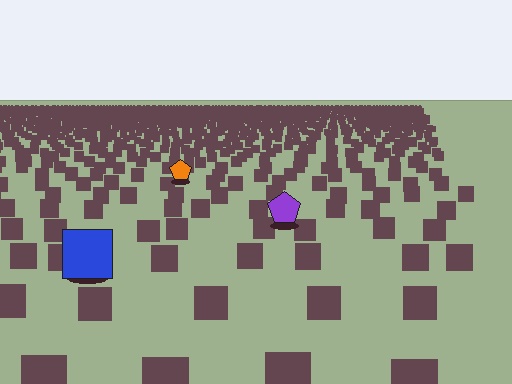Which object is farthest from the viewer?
The orange pentagon is farthest from the viewer. It appears smaller and the ground texture around it is denser.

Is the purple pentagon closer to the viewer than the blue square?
No. The blue square is closer — you can tell from the texture gradient: the ground texture is coarser near it.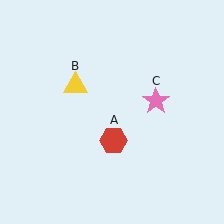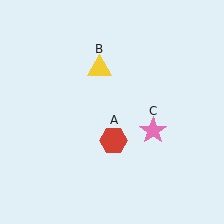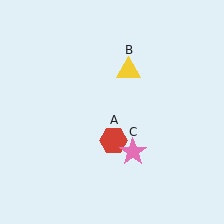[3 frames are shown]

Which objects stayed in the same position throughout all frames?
Red hexagon (object A) remained stationary.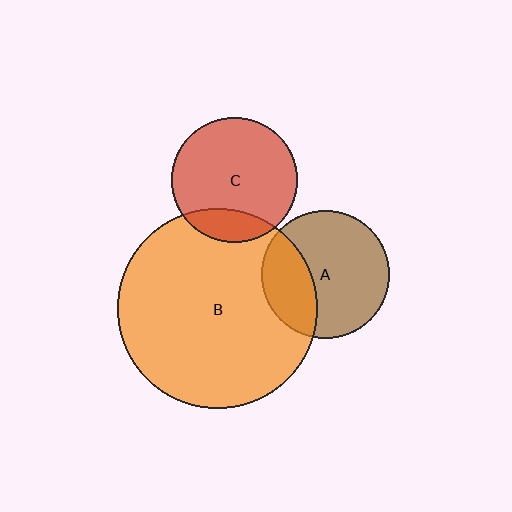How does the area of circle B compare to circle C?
Approximately 2.5 times.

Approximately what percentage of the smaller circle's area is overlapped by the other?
Approximately 30%.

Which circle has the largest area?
Circle B (orange).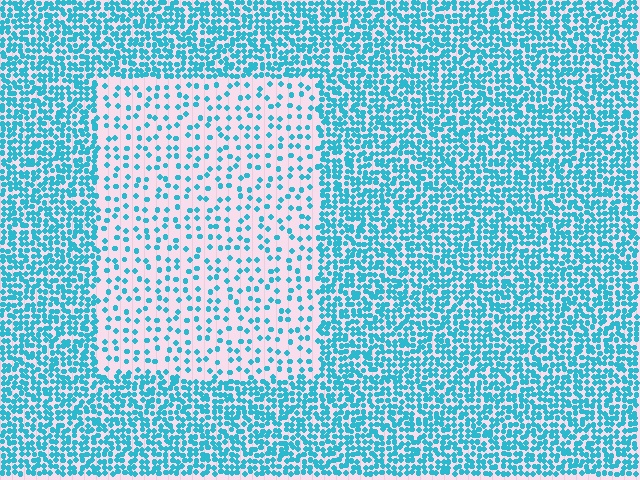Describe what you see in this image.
The image contains small cyan elements arranged at two different densities. A rectangle-shaped region is visible where the elements are less densely packed than the surrounding area.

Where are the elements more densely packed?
The elements are more densely packed outside the rectangle boundary.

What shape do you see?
I see a rectangle.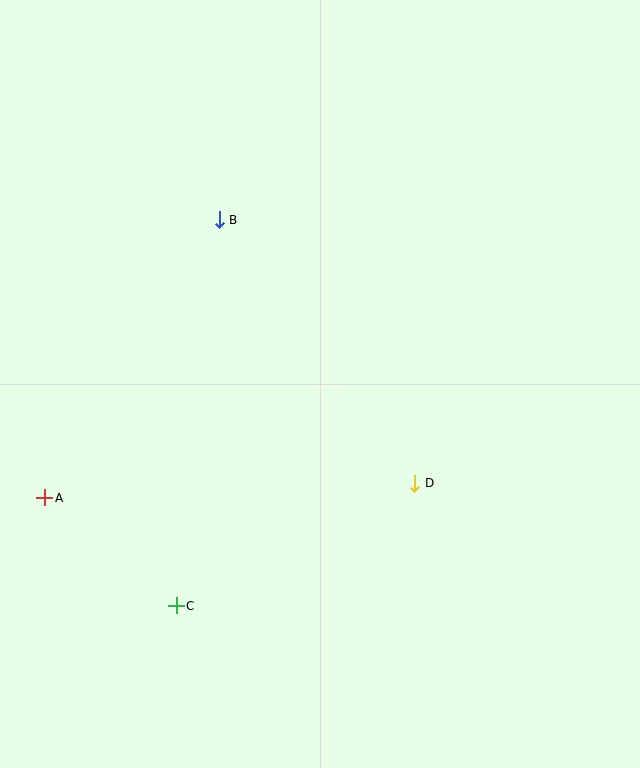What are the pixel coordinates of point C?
Point C is at (176, 606).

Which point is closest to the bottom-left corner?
Point C is closest to the bottom-left corner.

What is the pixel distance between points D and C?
The distance between D and C is 268 pixels.